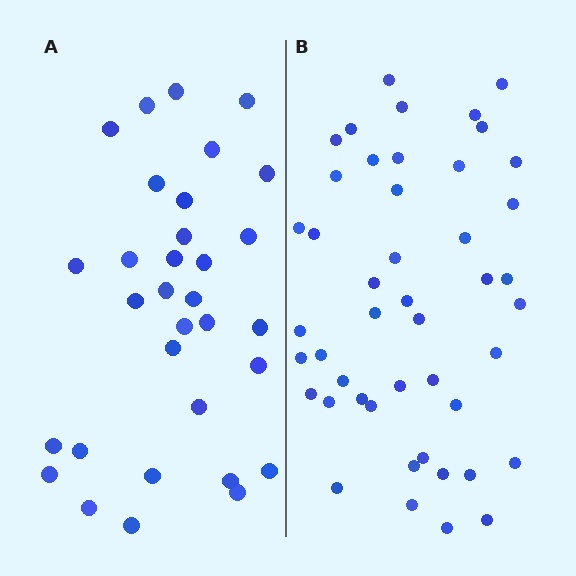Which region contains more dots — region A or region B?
Region B (the right region) has more dots.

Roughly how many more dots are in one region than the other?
Region B has approximately 15 more dots than region A.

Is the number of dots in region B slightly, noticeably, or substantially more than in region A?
Region B has noticeably more, but not dramatically so. The ratio is roughly 1.4 to 1.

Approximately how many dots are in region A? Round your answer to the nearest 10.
About 30 dots. (The exact count is 32, which rounds to 30.)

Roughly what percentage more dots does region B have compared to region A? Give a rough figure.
About 45% more.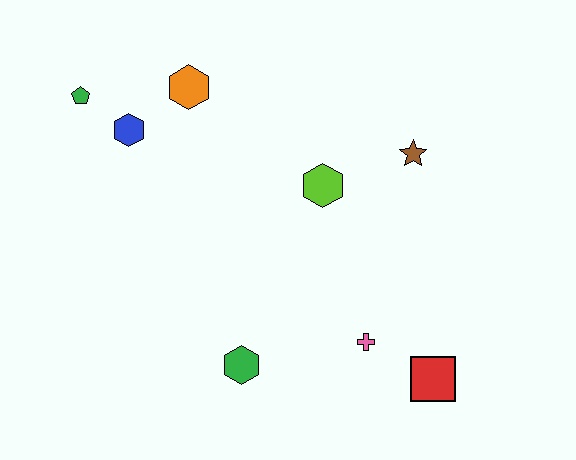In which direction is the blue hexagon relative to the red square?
The blue hexagon is to the left of the red square.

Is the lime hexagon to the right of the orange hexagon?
Yes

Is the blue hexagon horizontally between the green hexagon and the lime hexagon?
No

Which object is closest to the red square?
The pink cross is closest to the red square.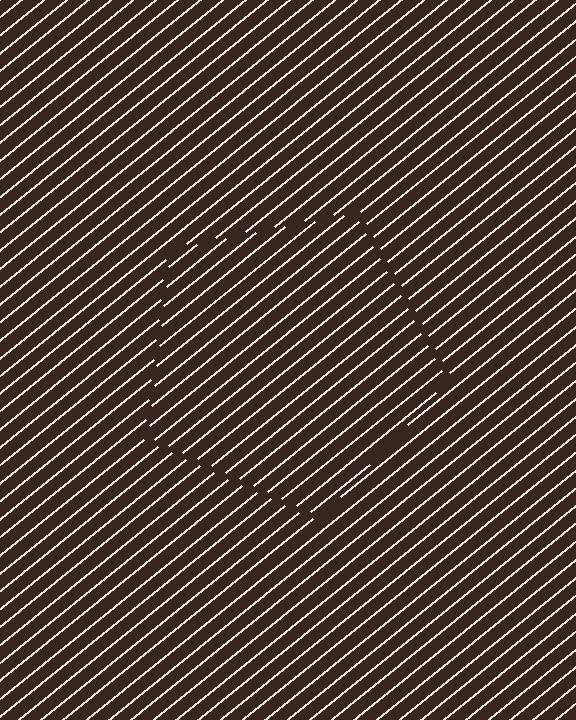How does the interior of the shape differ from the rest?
The interior of the shape contains the same grating, shifted by half a period — the contour is defined by the phase discontinuity where line-ends from the inner and outer gratings abut.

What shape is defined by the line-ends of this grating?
An illusory pentagon. The interior of the shape contains the same grating, shifted by half a period — the contour is defined by the phase discontinuity where line-ends from the inner and outer gratings abut.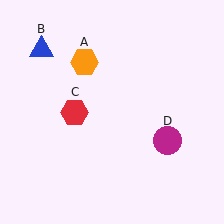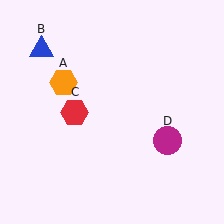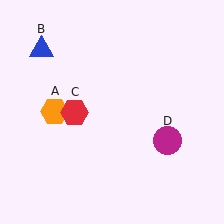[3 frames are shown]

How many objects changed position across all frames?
1 object changed position: orange hexagon (object A).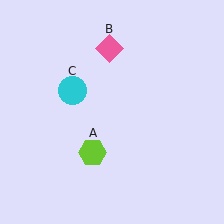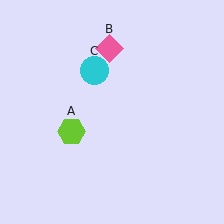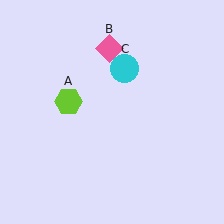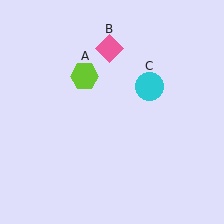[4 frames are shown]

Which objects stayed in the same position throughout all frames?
Pink diamond (object B) remained stationary.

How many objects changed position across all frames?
2 objects changed position: lime hexagon (object A), cyan circle (object C).